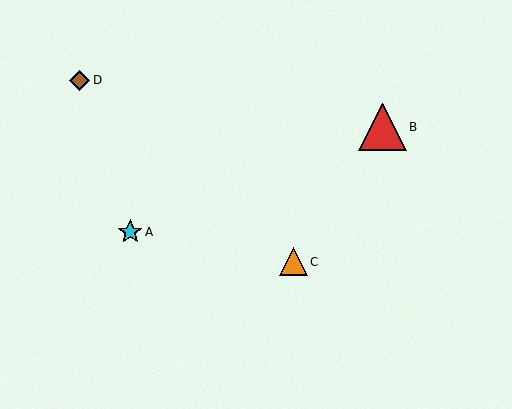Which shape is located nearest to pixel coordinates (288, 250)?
The orange triangle (labeled C) at (293, 262) is nearest to that location.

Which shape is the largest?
The red triangle (labeled B) is the largest.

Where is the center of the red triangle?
The center of the red triangle is at (382, 127).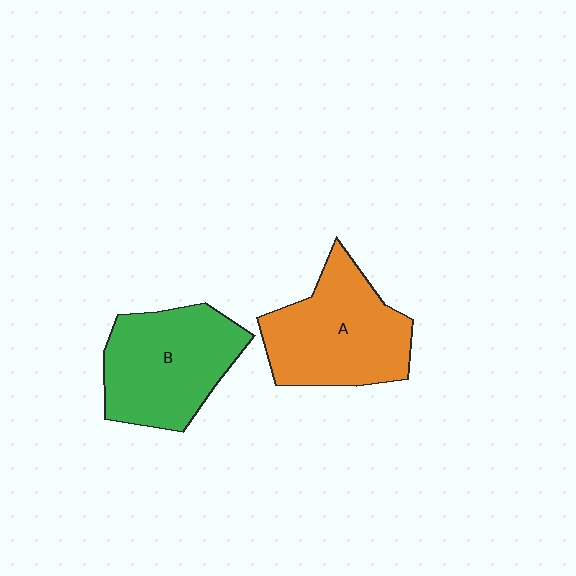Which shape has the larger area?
Shape A (orange).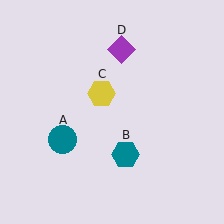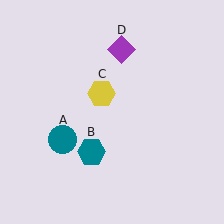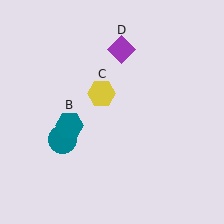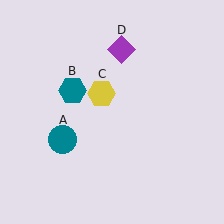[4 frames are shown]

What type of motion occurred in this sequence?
The teal hexagon (object B) rotated clockwise around the center of the scene.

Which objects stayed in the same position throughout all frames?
Teal circle (object A) and yellow hexagon (object C) and purple diamond (object D) remained stationary.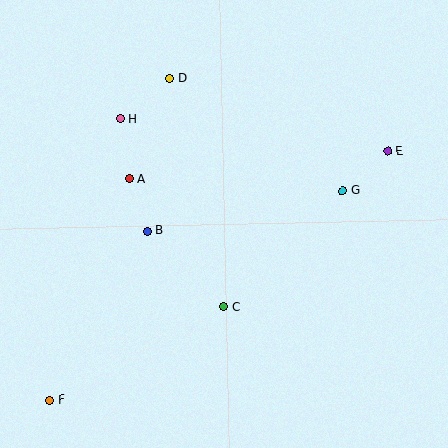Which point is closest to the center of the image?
Point B at (147, 231) is closest to the center.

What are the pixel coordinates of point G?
Point G is at (343, 191).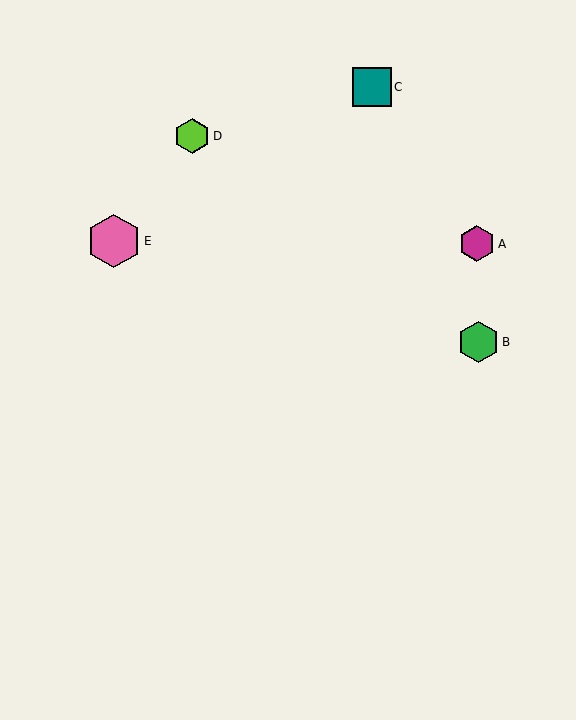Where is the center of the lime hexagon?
The center of the lime hexagon is at (192, 136).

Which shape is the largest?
The pink hexagon (labeled E) is the largest.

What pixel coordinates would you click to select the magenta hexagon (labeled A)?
Click at (477, 244) to select the magenta hexagon A.